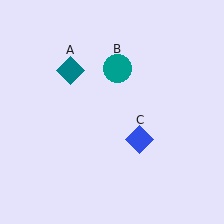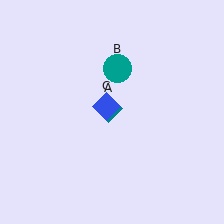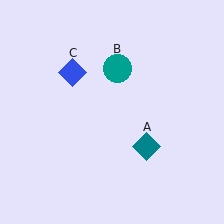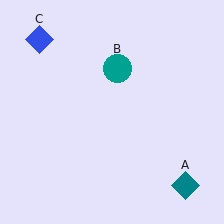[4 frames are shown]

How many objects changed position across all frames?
2 objects changed position: teal diamond (object A), blue diamond (object C).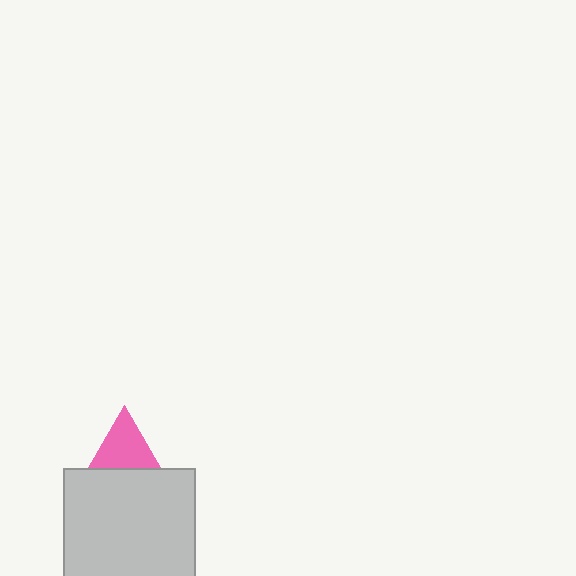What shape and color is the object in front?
The object in front is a light gray square.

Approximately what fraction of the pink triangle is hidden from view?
Roughly 45% of the pink triangle is hidden behind the light gray square.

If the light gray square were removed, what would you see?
You would see the complete pink triangle.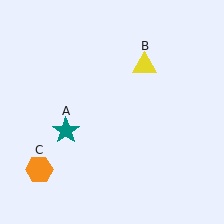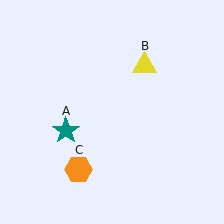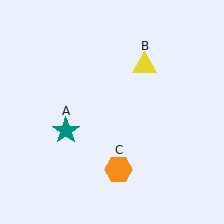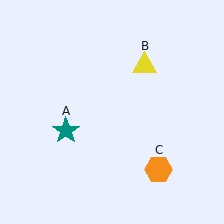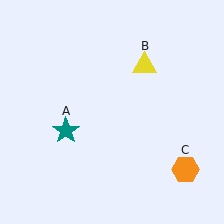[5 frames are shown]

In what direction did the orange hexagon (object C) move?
The orange hexagon (object C) moved right.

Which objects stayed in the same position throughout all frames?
Teal star (object A) and yellow triangle (object B) remained stationary.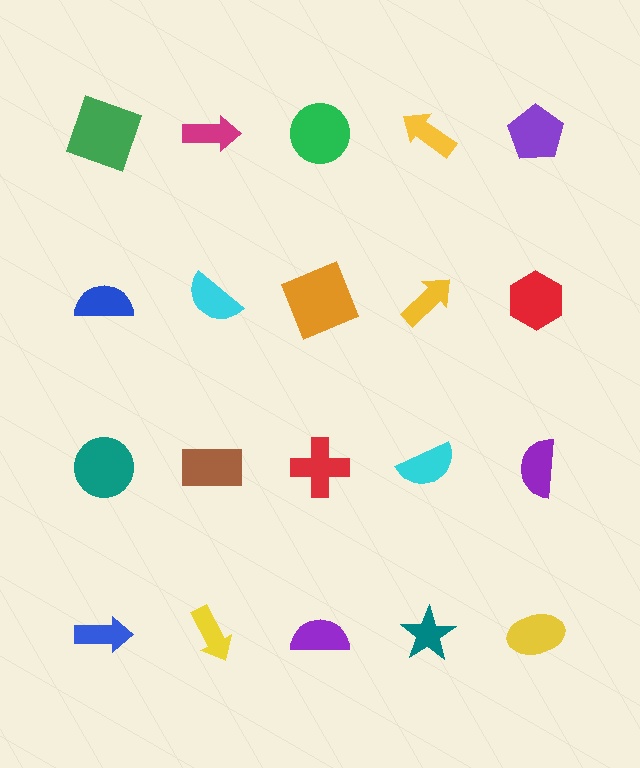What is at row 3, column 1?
A teal circle.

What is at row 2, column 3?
An orange square.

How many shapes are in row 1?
5 shapes.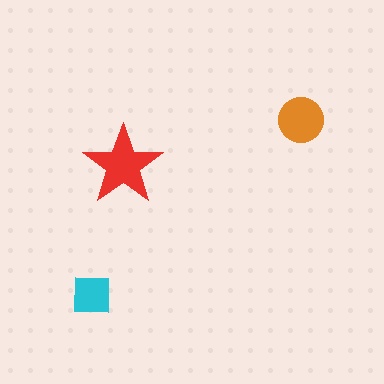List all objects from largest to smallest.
The red star, the orange circle, the cyan square.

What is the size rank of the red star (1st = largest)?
1st.